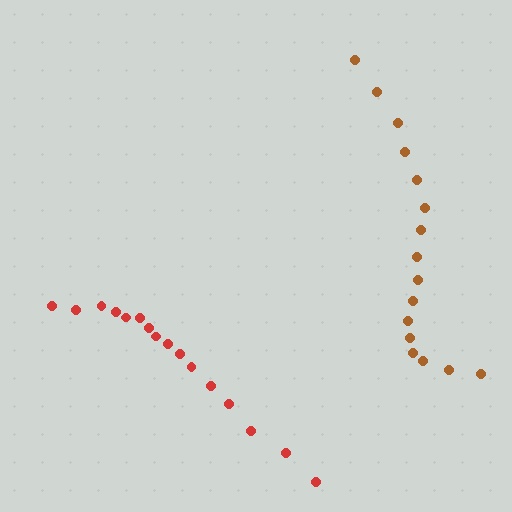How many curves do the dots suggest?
There are 2 distinct paths.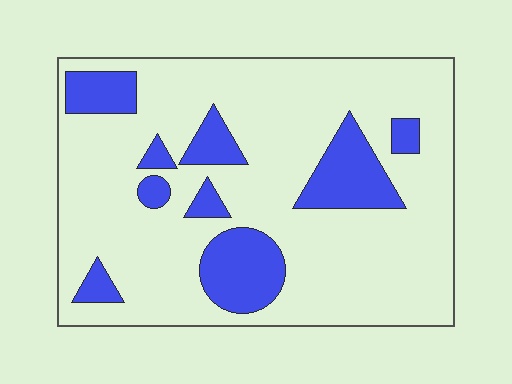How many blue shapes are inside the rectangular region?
9.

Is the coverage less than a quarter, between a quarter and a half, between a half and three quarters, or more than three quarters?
Less than a quarter.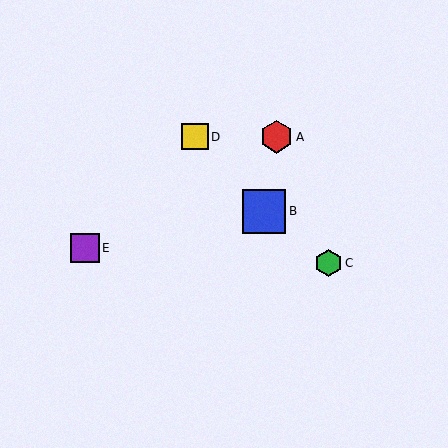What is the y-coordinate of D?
Object D is at y≈137.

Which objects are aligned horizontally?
Objects A, D are aligned horizontally.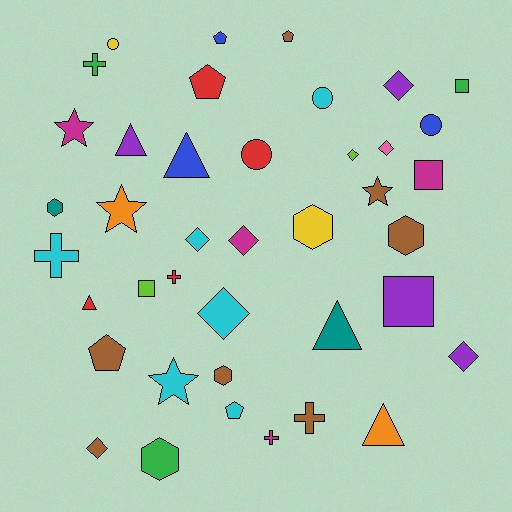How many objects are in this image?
There are 40 objects.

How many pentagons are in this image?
There are 5 pentagons.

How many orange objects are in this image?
There are 2 orange objects.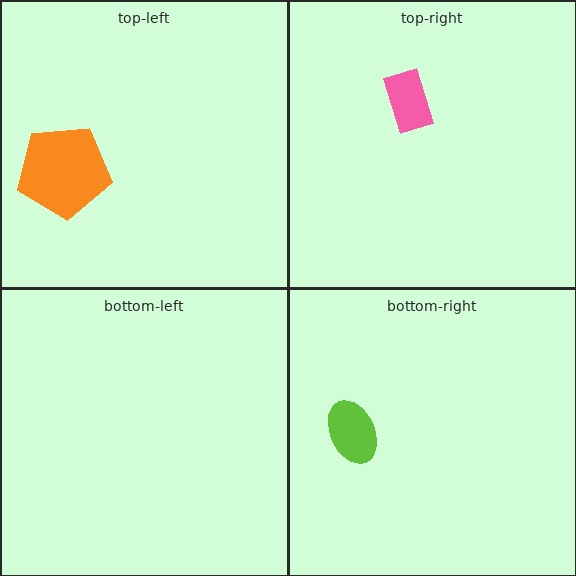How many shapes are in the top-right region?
1.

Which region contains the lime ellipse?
The bottom-right region.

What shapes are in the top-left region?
The orange pentagon.